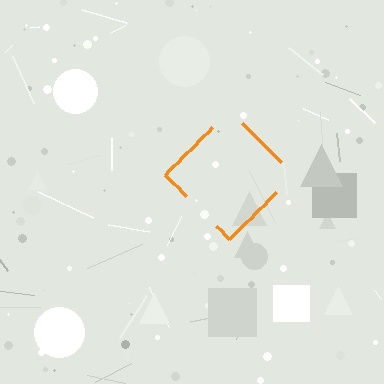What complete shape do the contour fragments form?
The contour fragments form a diamond.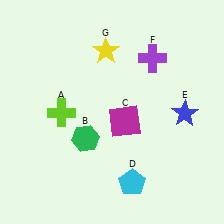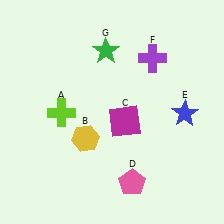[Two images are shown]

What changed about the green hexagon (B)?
In Image 1, B is green. In Image 2, it changed to yellow.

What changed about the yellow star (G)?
In Image 1, G is yellow. In Image 2, it changed to green.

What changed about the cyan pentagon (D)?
In Image 1, D is cyan. In Image 2, it changed to pink.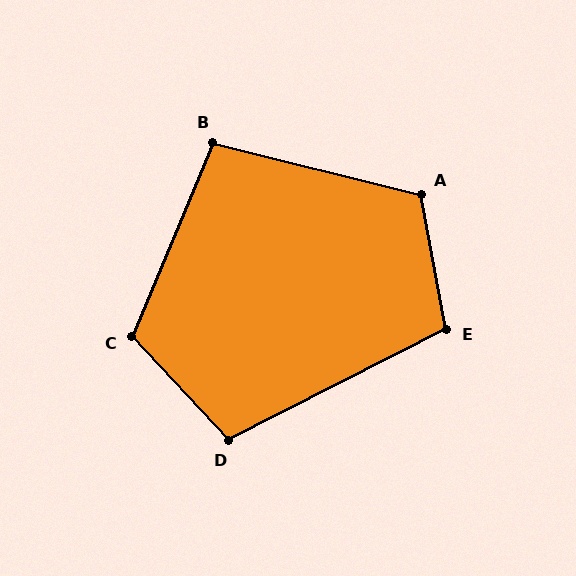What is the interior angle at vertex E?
Approximately 107 degrees (obtuse).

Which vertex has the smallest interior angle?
B, at approximately 99 degrees.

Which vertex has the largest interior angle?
C, at approximately 114 degrees.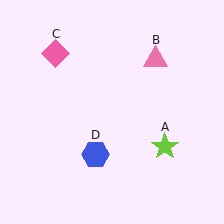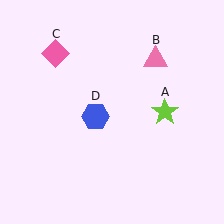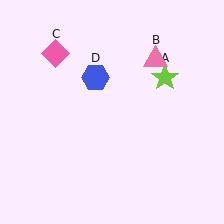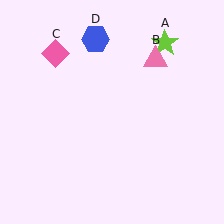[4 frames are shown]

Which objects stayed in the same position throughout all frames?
Pink triangle (object B) and pink diamond (object C) remained stationary.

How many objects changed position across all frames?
2 objects changed position: lime star (object A), blue hexagon (object D).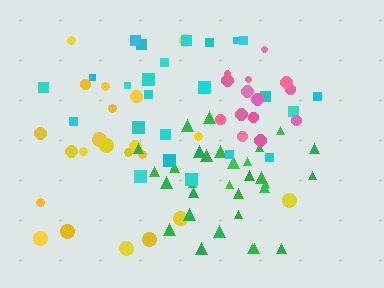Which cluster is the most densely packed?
Pink.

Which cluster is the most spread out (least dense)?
Yellow.